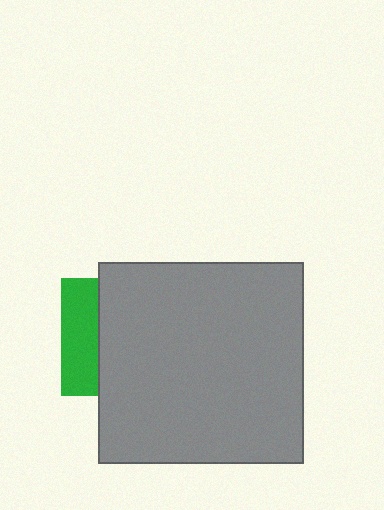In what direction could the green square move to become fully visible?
The green square could move left. That would shift it out from behind the gray rectangle entirely.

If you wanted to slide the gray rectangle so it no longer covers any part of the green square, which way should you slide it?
Slide it right — that is the most direct way to separate the two shapes.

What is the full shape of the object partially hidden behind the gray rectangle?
The partially hidden object is a green square.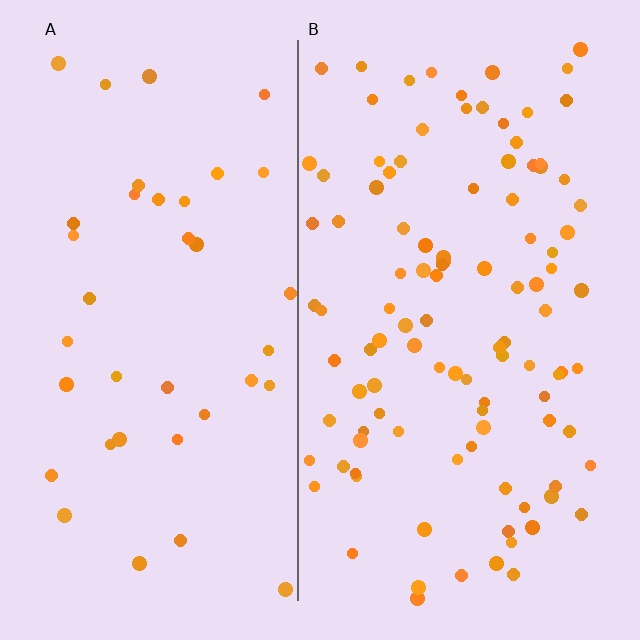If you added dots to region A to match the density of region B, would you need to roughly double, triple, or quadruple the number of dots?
Approximately triple.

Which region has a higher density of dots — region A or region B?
B (the right).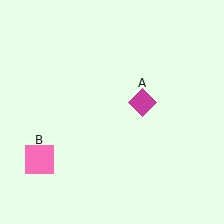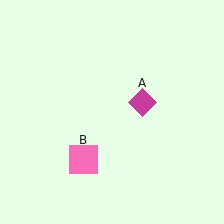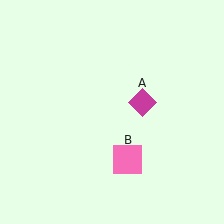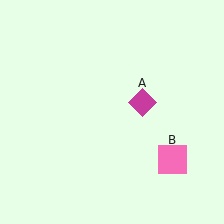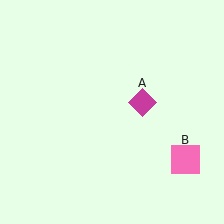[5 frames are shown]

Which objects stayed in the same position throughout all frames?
Magenta diamond (object A) remained stationary.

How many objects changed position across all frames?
1 object changed position: pink square (object B).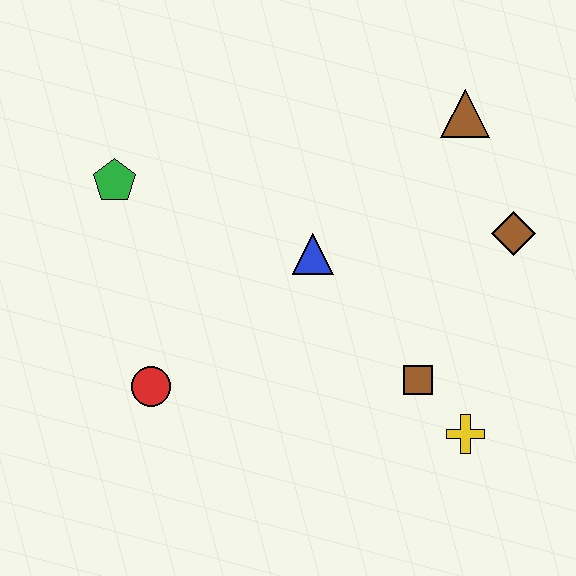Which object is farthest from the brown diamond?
The green pentagon is farthest from the brown diamond.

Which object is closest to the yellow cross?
The brown square is closest to the yellow cross.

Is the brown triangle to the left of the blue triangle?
No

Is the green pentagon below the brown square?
No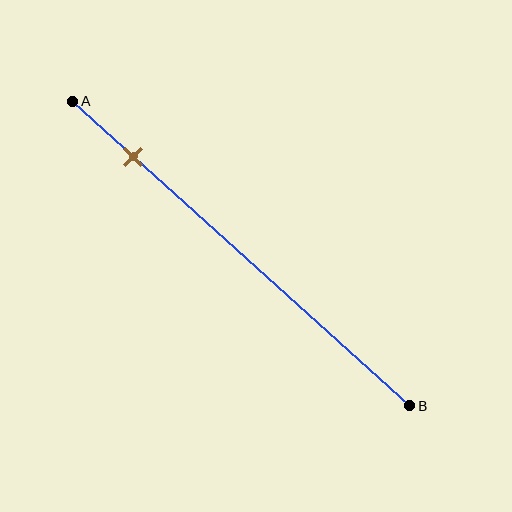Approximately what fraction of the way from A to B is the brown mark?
The brown mark is approximately 20% of the way from A to B.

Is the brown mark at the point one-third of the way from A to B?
No, the mark is at about 20% from A, not at the 33% one-third point.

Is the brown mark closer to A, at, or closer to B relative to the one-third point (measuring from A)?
The brown mark is closer to point A than the one-third point of segment AB.